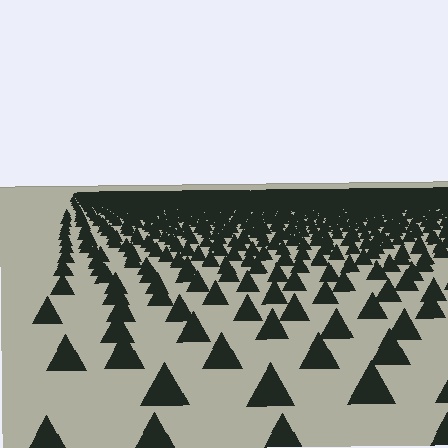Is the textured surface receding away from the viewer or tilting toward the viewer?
The surface is receding away from the viewer. Texture elements get smaller and denser toward the top.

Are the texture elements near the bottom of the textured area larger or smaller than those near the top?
Larger. Near the bottom, elements are closer to the viewer and appear at a bigger on-screen size.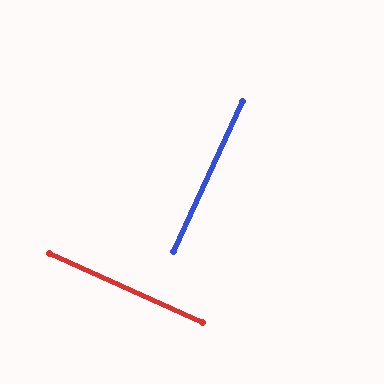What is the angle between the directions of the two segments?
Approximately 89 degrees.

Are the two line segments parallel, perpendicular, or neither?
Perpendicular — they meet at approximately 89°.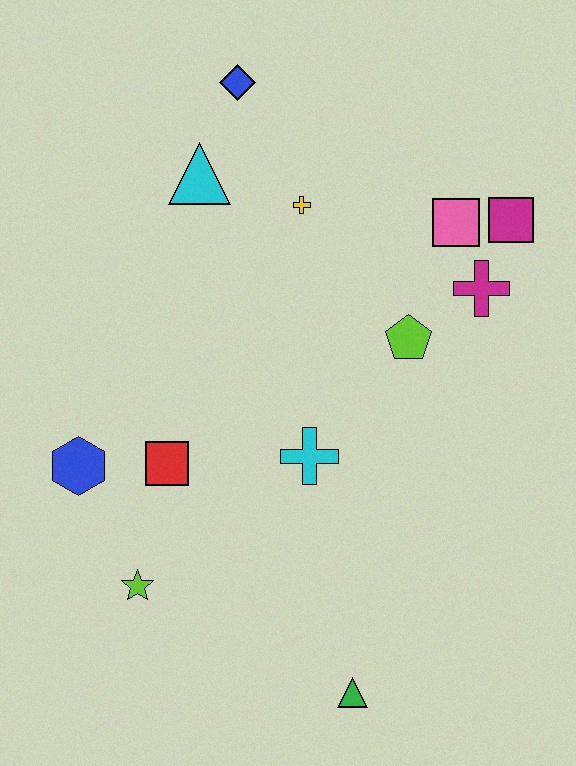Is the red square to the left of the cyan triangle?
Yes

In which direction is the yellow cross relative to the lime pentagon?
The yellow cross is above the lime pentagon.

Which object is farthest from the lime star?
The magenta square is farthest from the lime star.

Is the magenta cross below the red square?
No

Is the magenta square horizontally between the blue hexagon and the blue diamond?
No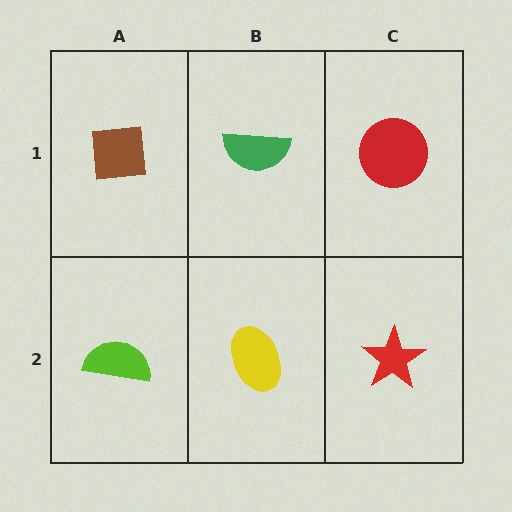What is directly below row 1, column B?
A yellow ellipse.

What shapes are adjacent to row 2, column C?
A red circle (row 1, column C), a yellow ellipse (row 2, column B).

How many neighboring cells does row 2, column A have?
2.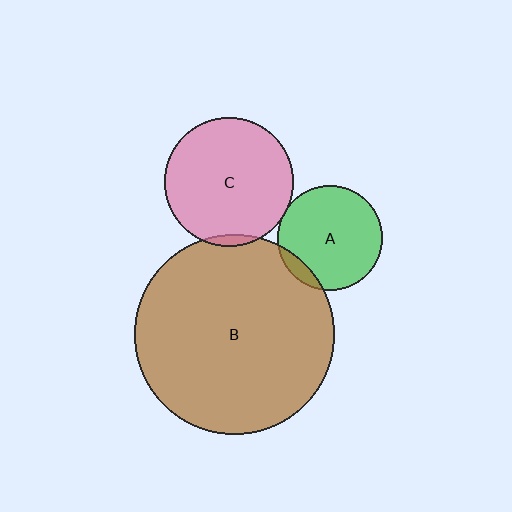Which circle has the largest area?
Circle B (brown).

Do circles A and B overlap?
Yes.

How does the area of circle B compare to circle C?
Approximately 2.4 times.